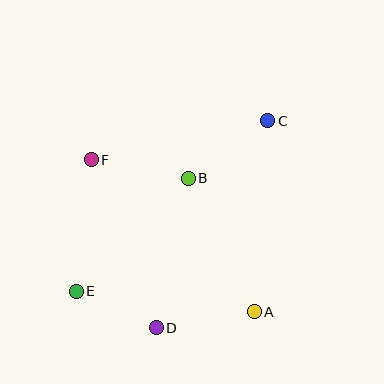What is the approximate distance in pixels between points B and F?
The distance between B and F is approximately 99 pixels.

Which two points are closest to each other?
Points D and E are closest to each other.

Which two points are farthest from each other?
Points C and E are farthest from each other.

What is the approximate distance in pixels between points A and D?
The distance between A and D is approximately 99 pixels.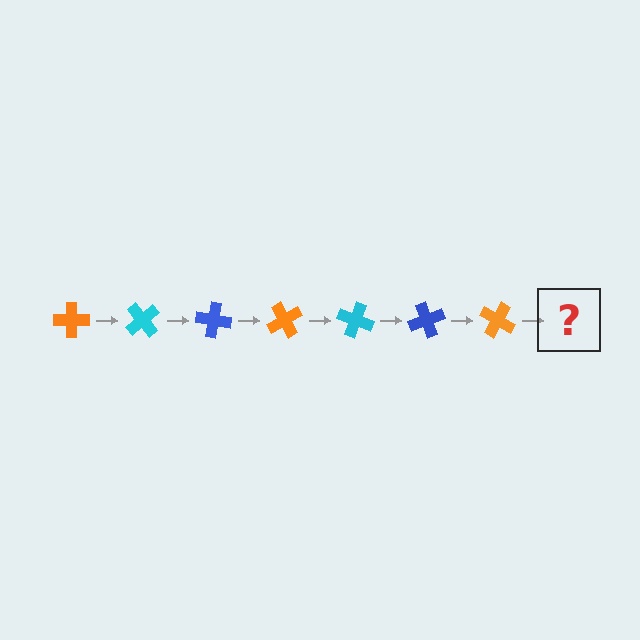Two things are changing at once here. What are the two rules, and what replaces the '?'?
The two rules are that it rotates 50 degrees each step and the color cycles through orange, cyan, and blue. The '?' should be a cyan cross, rotated 350 degrees from the start.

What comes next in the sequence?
The next element should be a cyan cross, rotated 350 degrees from the start.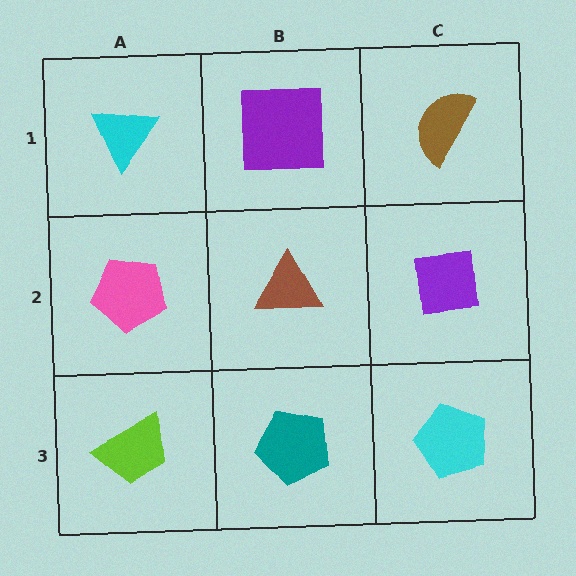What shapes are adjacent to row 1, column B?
A brown triangle (row 2, column B), a cyan triangle (row 1, column A), a brown semicircle (row 1, column C).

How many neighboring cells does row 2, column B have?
4.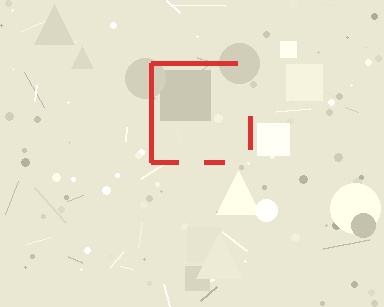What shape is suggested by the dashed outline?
The dashed outline suggests a square.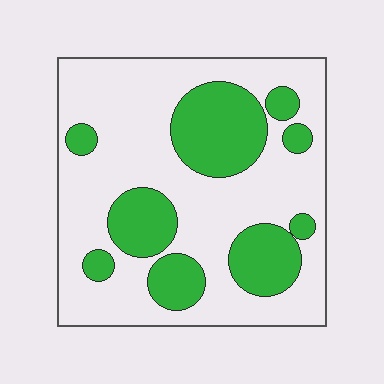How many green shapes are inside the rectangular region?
9.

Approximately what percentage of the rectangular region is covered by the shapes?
Approximately 30%.